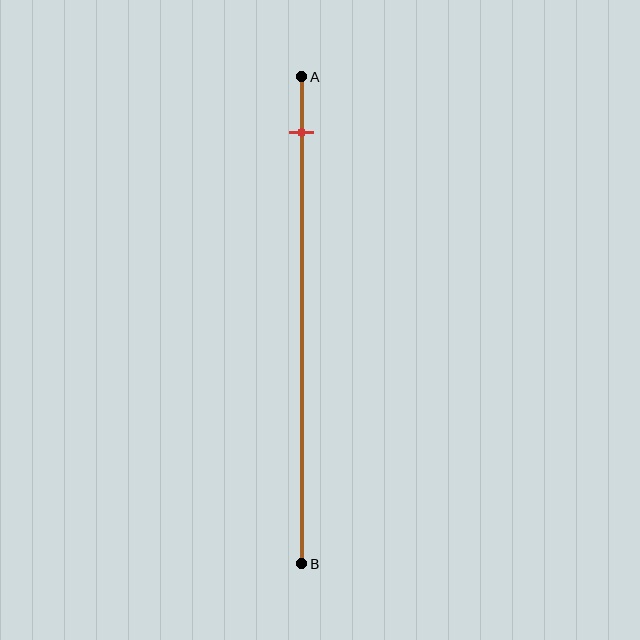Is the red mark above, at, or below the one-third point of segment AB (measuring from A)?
The red mark is above the one-third point of segment AB.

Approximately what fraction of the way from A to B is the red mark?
The red mark is approximately 10% of the way from A to B.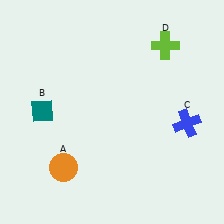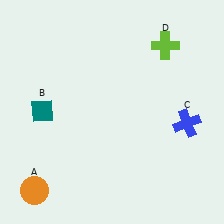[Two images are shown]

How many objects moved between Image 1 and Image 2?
1 object moved between the two images.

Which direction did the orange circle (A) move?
The orange circle (A) moved left.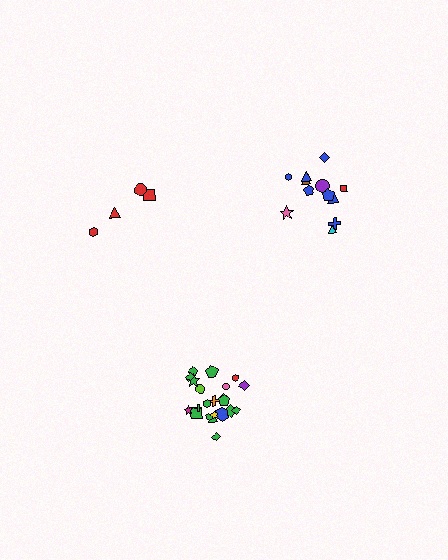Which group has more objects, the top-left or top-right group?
The top-right group.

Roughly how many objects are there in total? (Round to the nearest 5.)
Roughly 40 objects in total.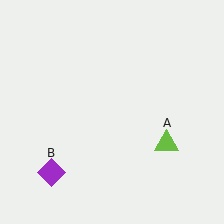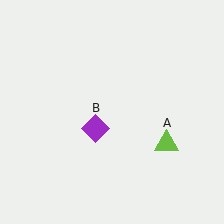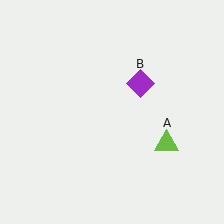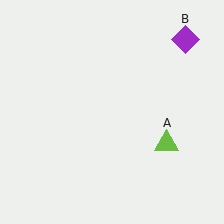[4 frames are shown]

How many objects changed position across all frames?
1 object changed position: purple diamond (object B).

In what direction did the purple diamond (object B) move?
The purple diamond (object B) moved up and to the right.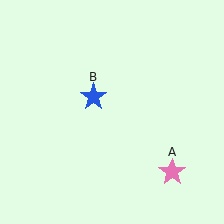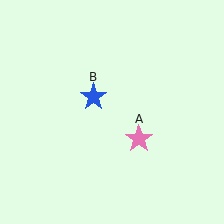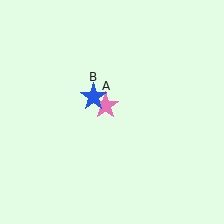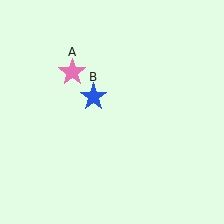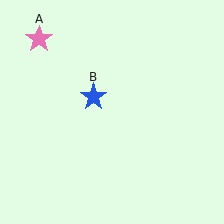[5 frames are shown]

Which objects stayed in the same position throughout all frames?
Blue star (object B) remained stationary.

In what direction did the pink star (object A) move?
The pink star (object A) moved up and to the left.